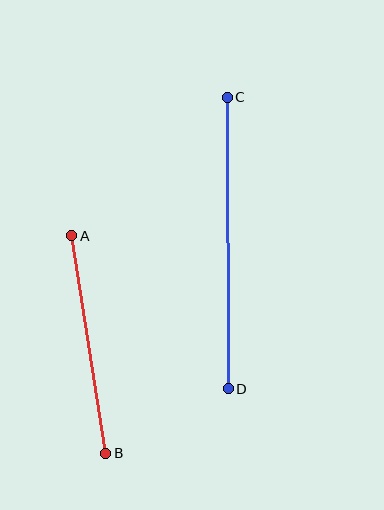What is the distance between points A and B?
The distance is approximately 220 pixels.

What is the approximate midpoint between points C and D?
The midpoint is at approximately (228, 243) pixels.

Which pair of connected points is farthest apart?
Points C and D are farthest apart.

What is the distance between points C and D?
The distance is approximately 292 pixels.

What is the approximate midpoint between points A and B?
The midpoint is at approximately (89, 344) pixels.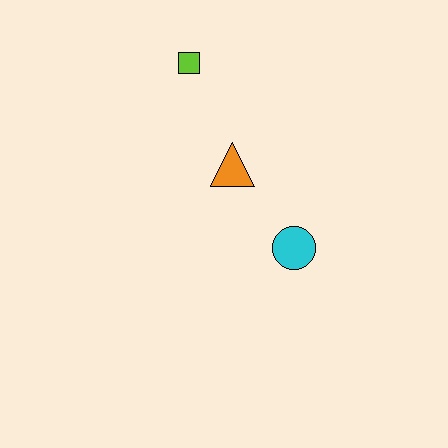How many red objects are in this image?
There are no red objects.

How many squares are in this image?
There is 1 square.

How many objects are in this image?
There are 3 objects.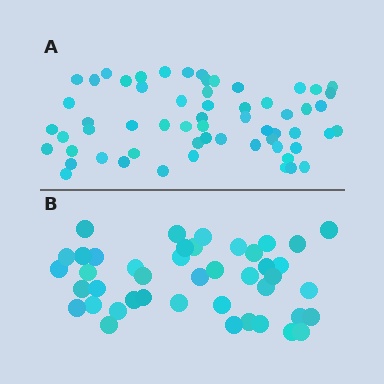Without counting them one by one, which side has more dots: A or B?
Region A (the top region) has more dots.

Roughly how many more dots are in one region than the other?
Region A has approximately 15 more dots than region B.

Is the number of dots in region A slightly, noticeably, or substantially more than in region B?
Region A has noticeably more, but not dramatically so. The ratio is roughly 1.4 to 1.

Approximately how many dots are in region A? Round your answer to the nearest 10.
About 60 dots.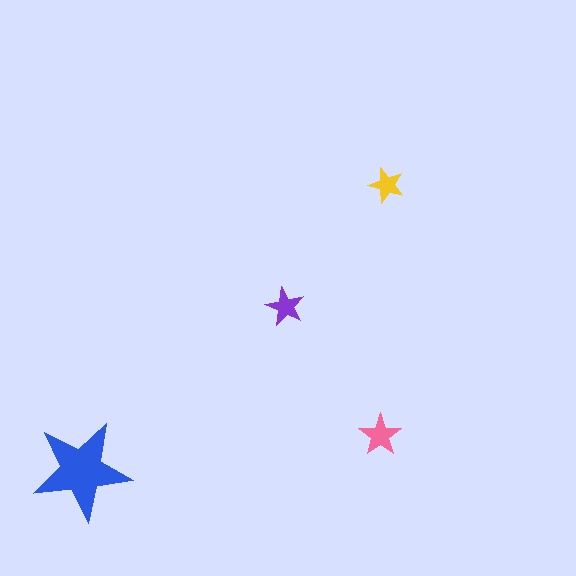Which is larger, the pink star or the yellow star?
The pink one.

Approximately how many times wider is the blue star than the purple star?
About 2.5 times wider.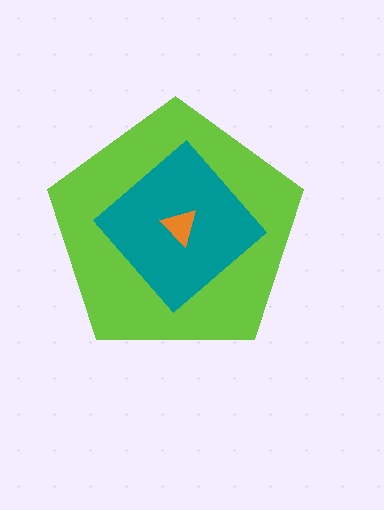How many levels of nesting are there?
3.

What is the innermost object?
The orange triangle.